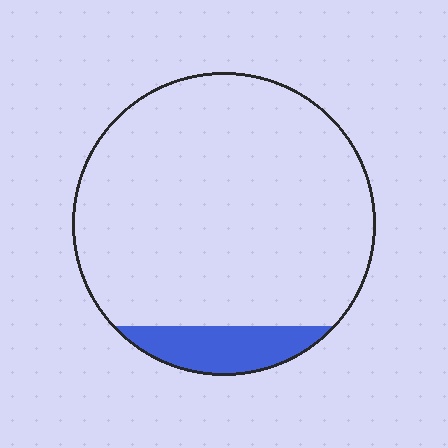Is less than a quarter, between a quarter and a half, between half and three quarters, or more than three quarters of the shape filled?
Less than a quarter.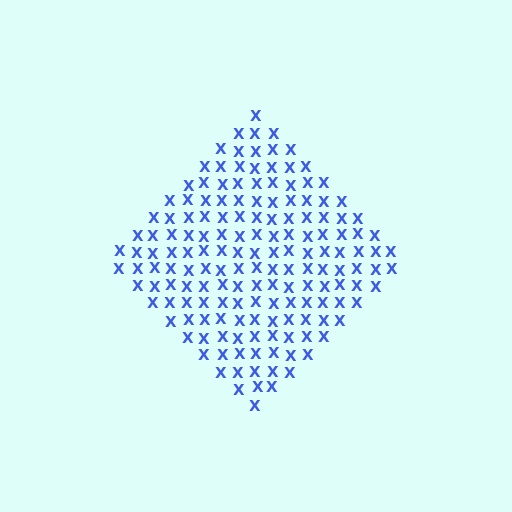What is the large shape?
The large shape is a diamond.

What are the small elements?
The small elements are letter X's.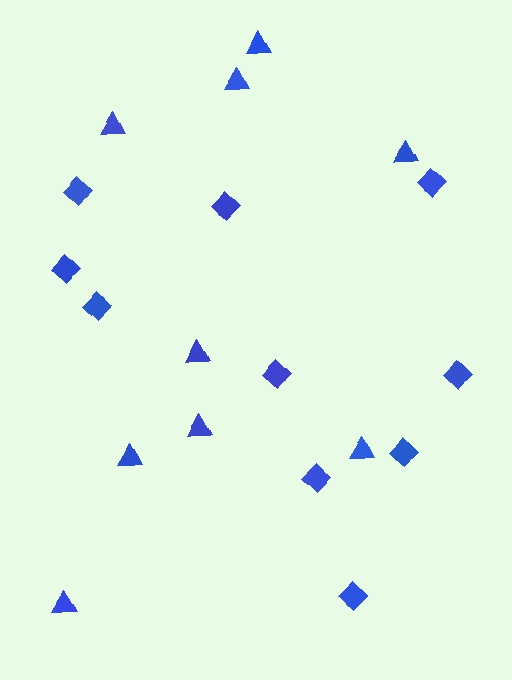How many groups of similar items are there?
There are 2 groups: one group of diamonds (10) and one group of triangles (9).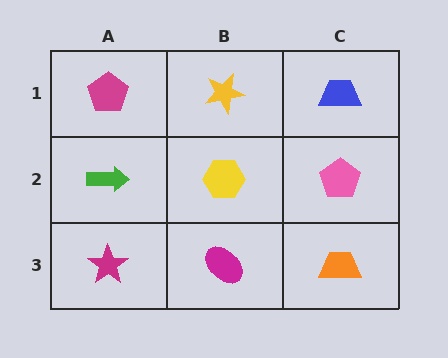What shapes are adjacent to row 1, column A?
A green arrow (row 2, column A), a yellow star (row 1, column B).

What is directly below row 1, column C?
A pink pentagon.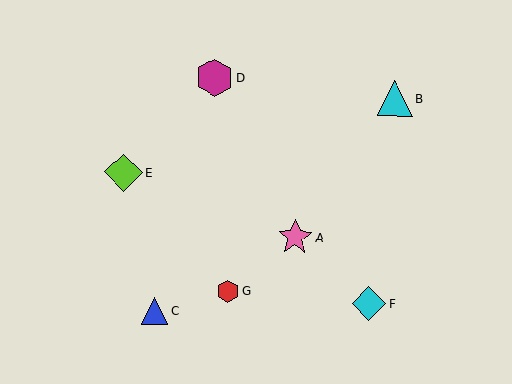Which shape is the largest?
The lime diamond (labeled E) is the largest.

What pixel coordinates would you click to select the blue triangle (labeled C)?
Click at (154, 311) to select the blue triangle C.